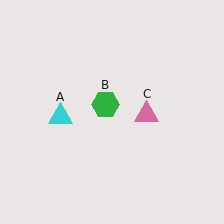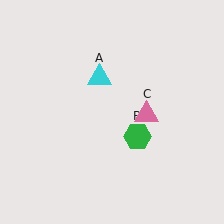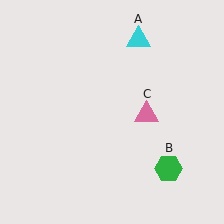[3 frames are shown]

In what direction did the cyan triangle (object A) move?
The cyan triangle (object A) moved up and to the right.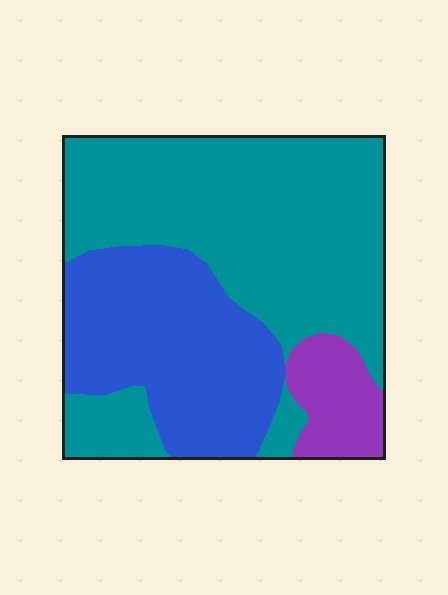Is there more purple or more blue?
Blue.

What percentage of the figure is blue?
Blue takes up about one third (1/3) of the figure.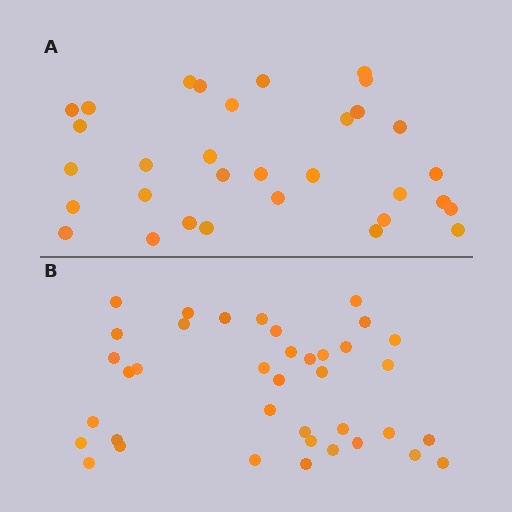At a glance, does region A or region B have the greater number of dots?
Region B (the bottom region) has more dots.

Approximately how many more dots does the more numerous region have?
Region B has about 6 more dots than region A.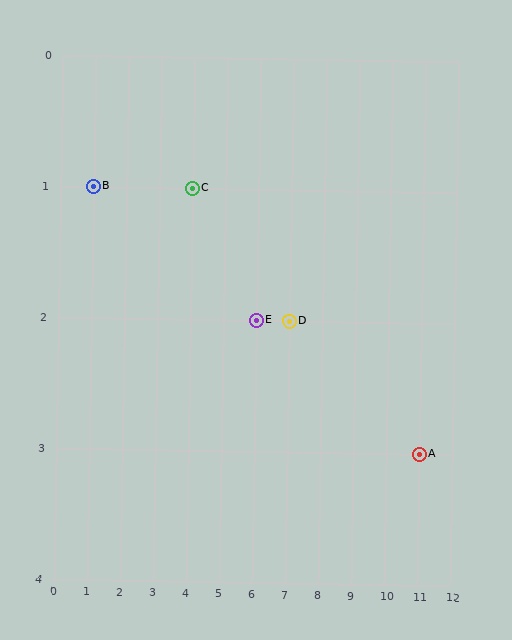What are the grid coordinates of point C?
Point C is at grid coordinates (4, 1).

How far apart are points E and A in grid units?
Points E and A are 5 columns and 1 row apart (about 5.1 grid units diagonally).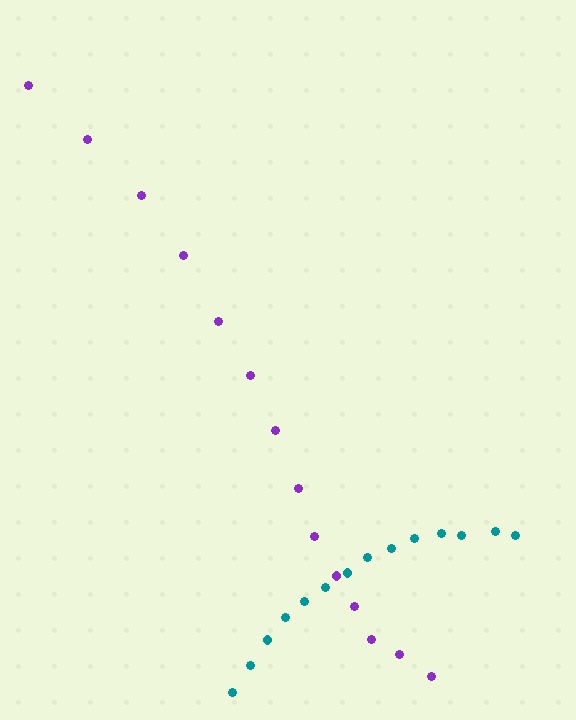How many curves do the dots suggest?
There are 2 distinct paths.